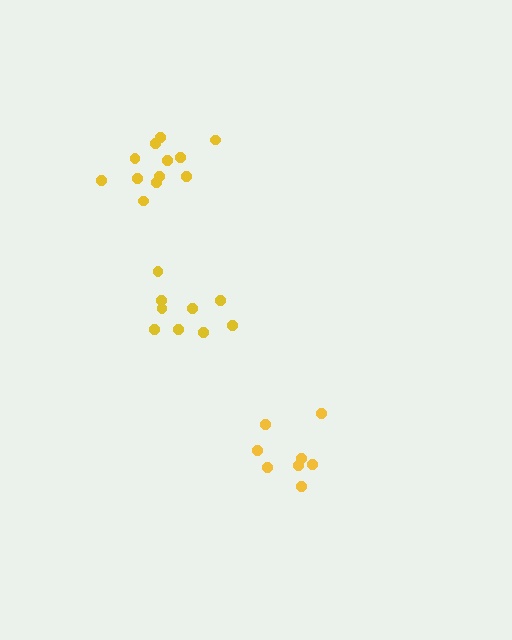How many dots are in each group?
Group 1: 9 dots, Group 2: 8 dots, Group 3: 12 dots (29 total).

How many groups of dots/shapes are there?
There are 3 groups.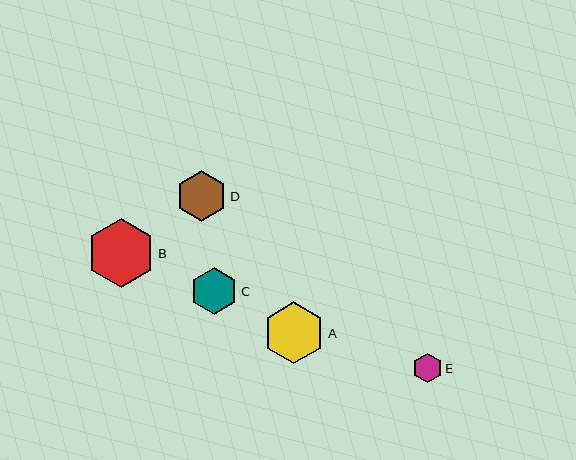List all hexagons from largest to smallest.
From largest to smallest: B, A, D, C, E.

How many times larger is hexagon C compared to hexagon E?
Hexagon C is approximately 1.6 times the size of hexagon E.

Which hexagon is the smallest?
Hexagon E is the smallest with a size of approximately 29 pixels.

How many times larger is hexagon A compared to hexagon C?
Hexagon A is approximately 1.3 times the size of hexagon C.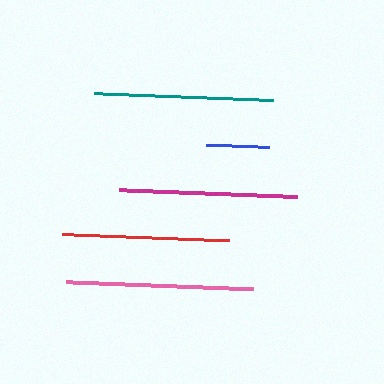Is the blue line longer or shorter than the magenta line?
The magenta line is longer than the blue line.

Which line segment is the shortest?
The blue line is the shortest at approximately 63 pixels.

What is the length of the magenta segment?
The magenta segment is approximately 178 pixels long.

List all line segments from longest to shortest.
From longest to shortest: pink, teal, magenta, red, blue.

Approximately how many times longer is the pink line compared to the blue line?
The pink line is approximately 3.0 times the length of the blue line.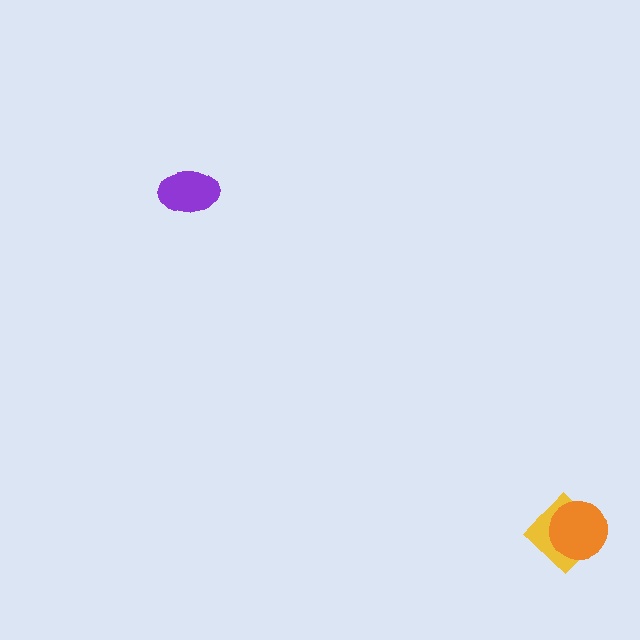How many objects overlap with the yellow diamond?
1 object overlaps with the yellow diamond.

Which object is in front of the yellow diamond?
The orange circle is in front of the yellow diamond.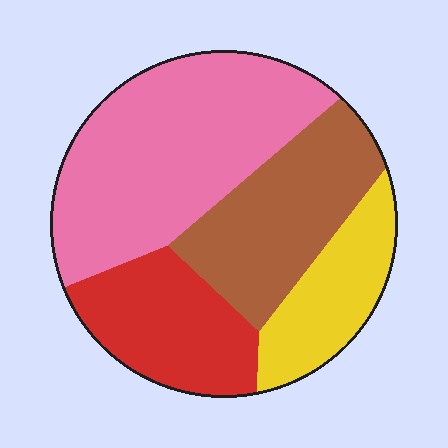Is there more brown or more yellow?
Brown.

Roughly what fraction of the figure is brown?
Brown takes up between a sixth and a third of the figure.